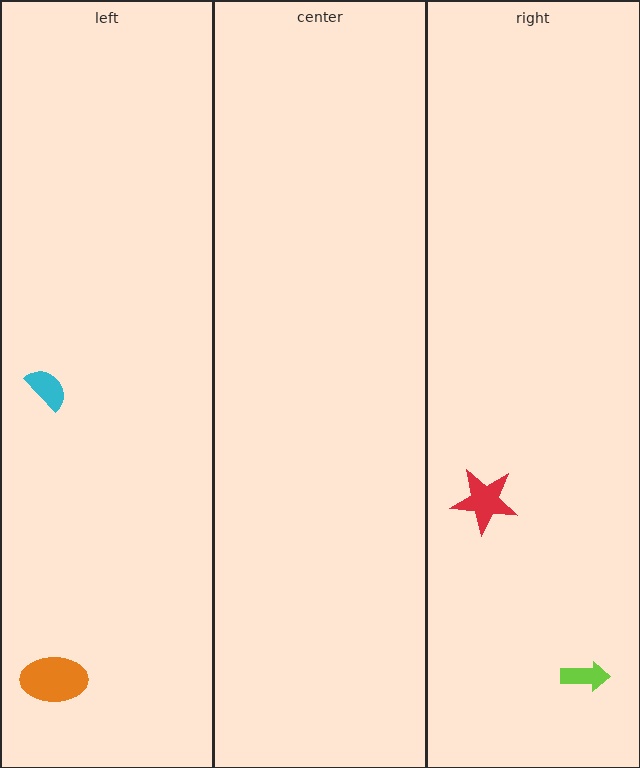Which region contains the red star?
The right region.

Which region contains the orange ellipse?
The left region.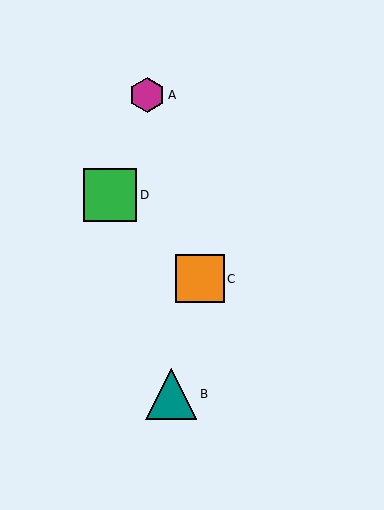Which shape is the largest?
The green square (labeled D) is the largest.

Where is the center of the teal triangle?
The center of the teal triangle is at (171, 394).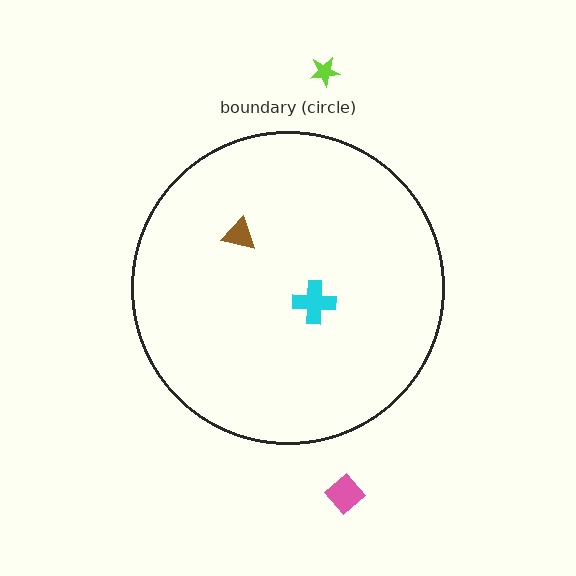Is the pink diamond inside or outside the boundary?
Outside.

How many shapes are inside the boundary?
2 inside, 2 outside.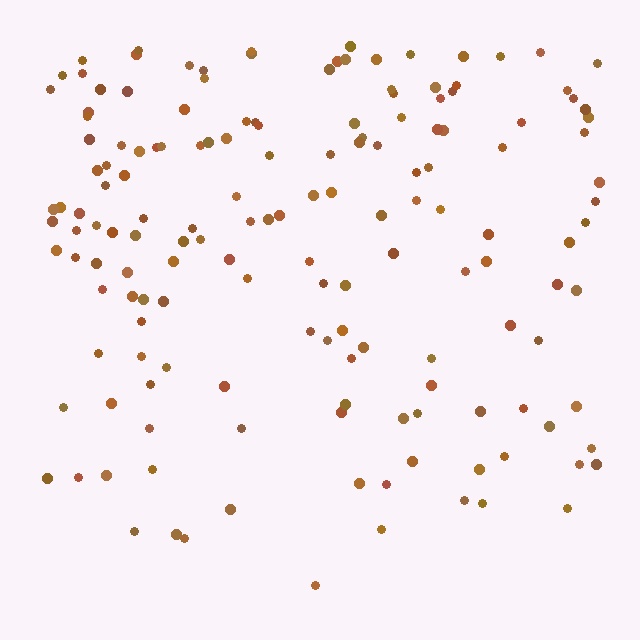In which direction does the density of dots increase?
From bottom to top, with the top side densest.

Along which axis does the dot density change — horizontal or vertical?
Vertical.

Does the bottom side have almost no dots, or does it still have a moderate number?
Still a moderate number, just noticeably fewer than the top.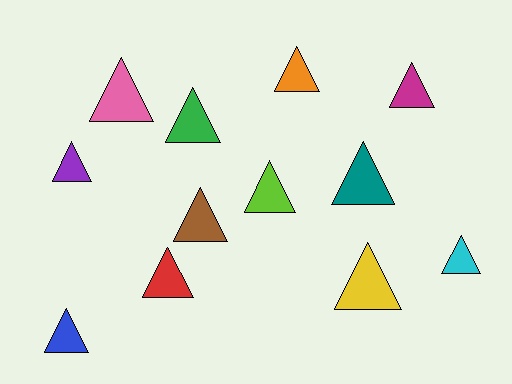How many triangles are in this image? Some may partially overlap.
There are 12 triangles.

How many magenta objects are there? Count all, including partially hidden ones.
There is 1 magenta object.